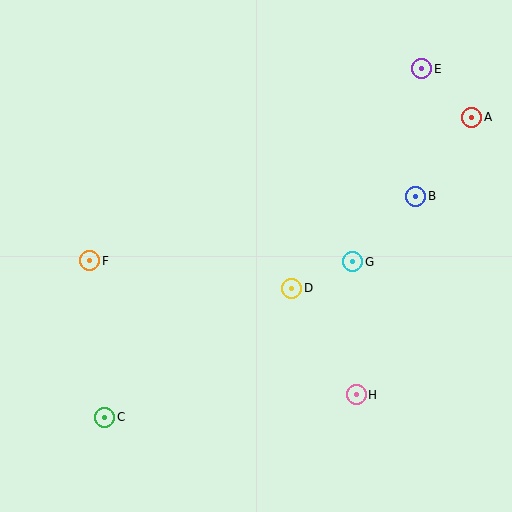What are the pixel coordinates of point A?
Point A is at (472, 117).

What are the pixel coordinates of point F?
Point F is at (90, 261).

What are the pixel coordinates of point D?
Point D is at (292, 288).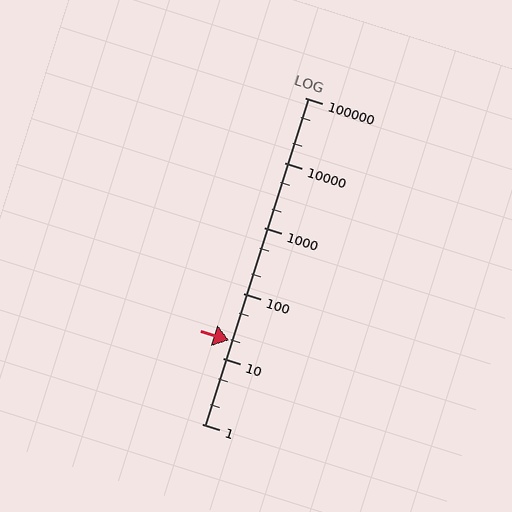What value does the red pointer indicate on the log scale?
The pointer indicates approximately 19.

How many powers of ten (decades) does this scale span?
The scale spans 5 decades, from 1 to 100000.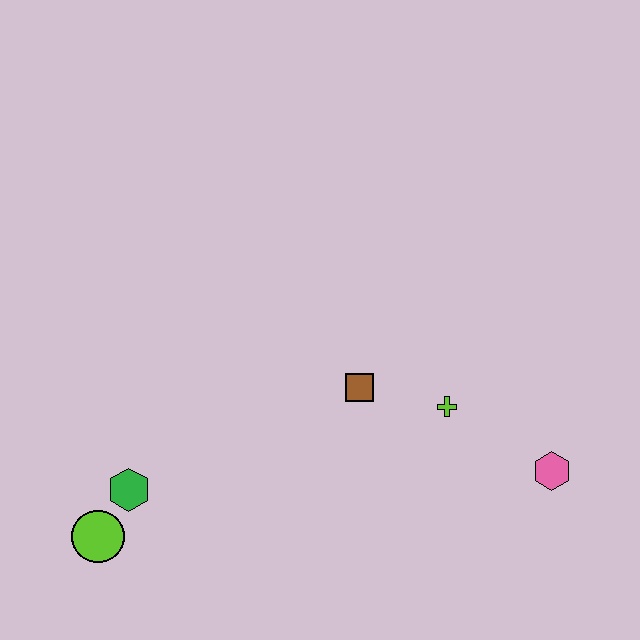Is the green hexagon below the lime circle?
No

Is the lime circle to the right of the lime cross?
No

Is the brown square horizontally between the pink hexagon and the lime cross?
No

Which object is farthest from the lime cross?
The lime circle is farthest from the lime cross.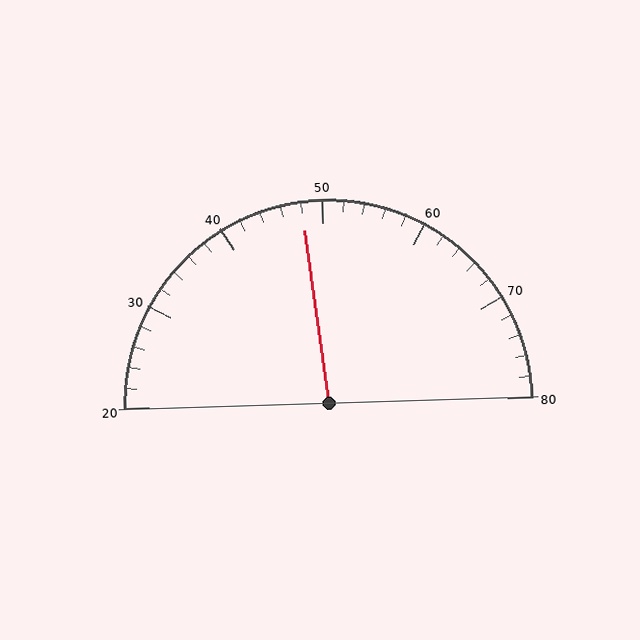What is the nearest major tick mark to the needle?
The nearest major tick mark is 50.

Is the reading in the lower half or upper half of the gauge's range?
The reading is in the lower half of the range (20 to 80).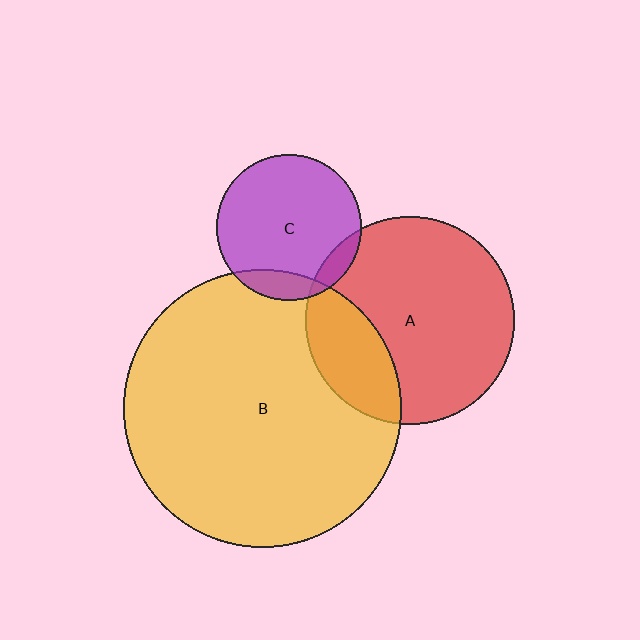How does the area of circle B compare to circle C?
Approximately 3.7 times.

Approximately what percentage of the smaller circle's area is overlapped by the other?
Approximately 25%.